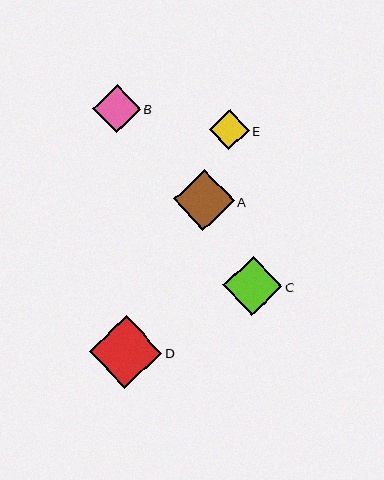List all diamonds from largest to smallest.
From largest to smallest: D, A, C, B, E.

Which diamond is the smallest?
Diamond E is the smallest with a size of approximately 40 pixels.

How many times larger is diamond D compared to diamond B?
Diamond D is approximately 1.5 times the size of diamond B.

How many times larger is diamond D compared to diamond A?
Diamond D is approximately 1.2 times the size of diamond A.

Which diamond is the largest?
Diamond D is the largest with a size of approximately 72 pixels.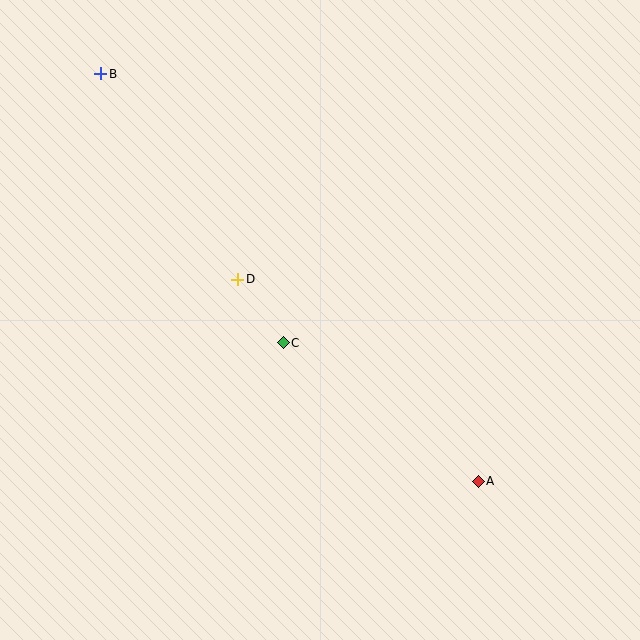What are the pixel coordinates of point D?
Point D is at (238, 279).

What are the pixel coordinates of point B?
Point B is at (101, 74).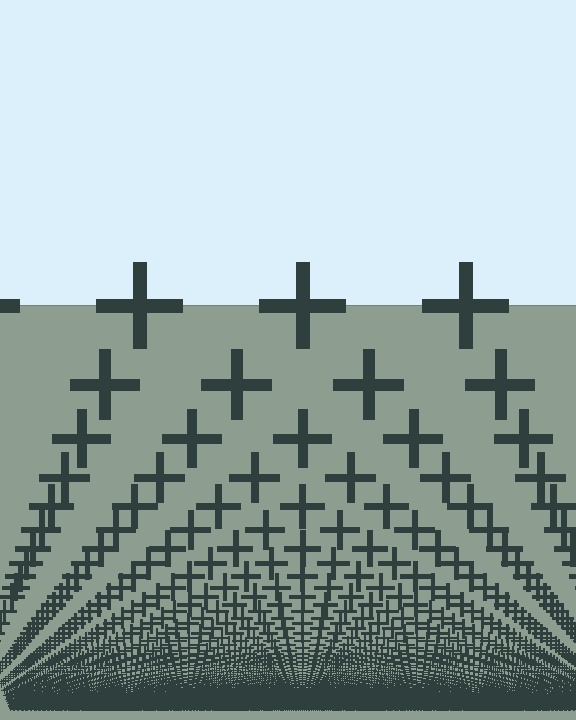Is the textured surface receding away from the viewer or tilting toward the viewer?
The surface appears to tilt toward the viewer. Texture elements get larger and sparser toward the top.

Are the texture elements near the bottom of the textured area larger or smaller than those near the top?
Smaller. The gradient is inverted — elements near the bottom are smaller and denser.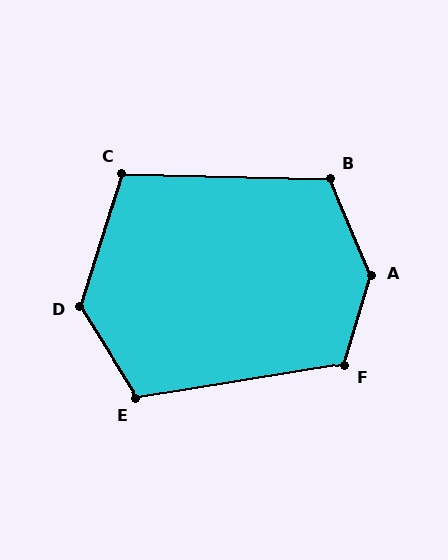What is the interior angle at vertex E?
Approximately 113 degrees (obtuse).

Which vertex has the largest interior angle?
A, at approximately 141 degrees.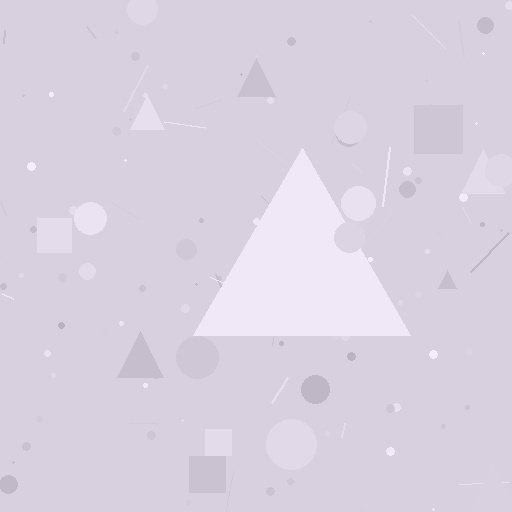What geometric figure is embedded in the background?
A triangle is embedded in the background.